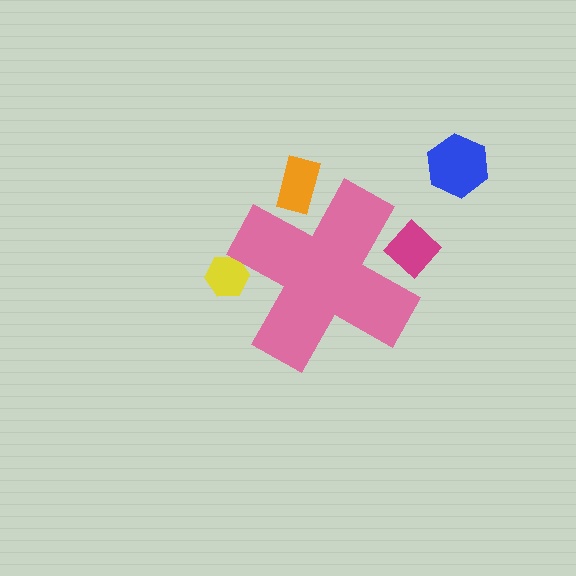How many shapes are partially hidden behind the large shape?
3 shapes are partially hidden.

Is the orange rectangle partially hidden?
Yes, the orange rectangle is partially hidden behind the pink cross.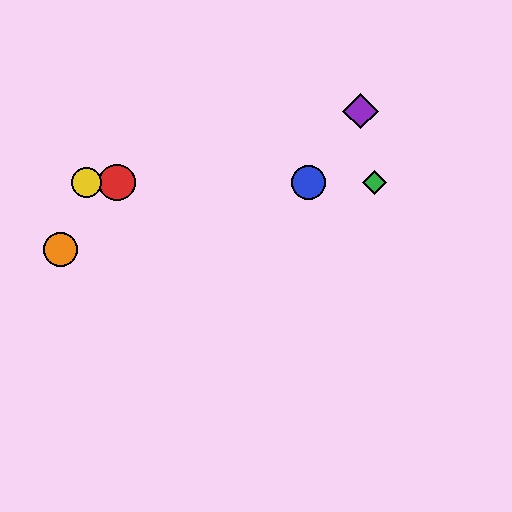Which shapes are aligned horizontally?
The red circle, the blue circle, the green diamond, the yellow circle are aligned horizontally.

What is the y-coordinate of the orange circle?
The orange circle is at y≈250.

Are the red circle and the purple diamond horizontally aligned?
No, the red circle is at y≈183 and the purple diamond is at y≈111.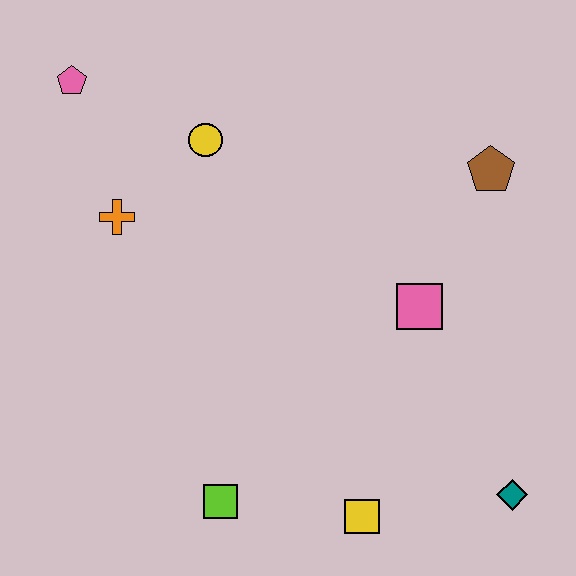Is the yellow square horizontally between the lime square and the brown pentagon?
Yes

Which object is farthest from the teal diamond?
The pink pentagon is farthest from the teal diamond.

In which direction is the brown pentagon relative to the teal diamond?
The brown pentagon is above the teal diamond.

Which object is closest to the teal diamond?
The yellow square is closest to the teal diamond.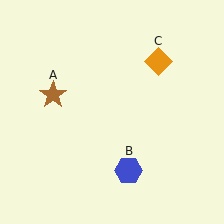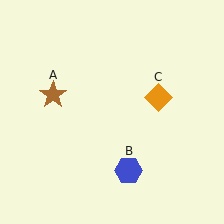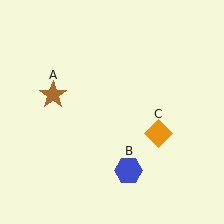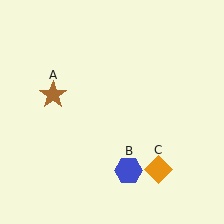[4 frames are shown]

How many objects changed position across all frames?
1 object changed position: orange diamond (object C).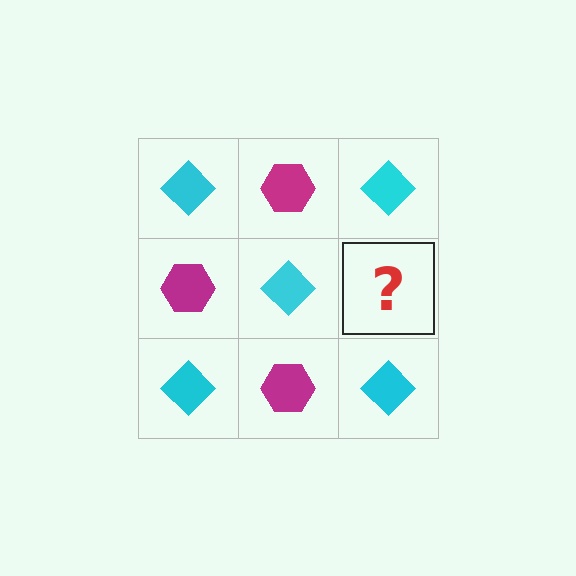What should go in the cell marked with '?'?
The missing cell should contain a magenta hexagon.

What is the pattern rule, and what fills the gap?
The rule is that it alternates cyan diamond and magenta hexagon in a checkerboard pattern. The gap should be filled with a magenta hexagon.